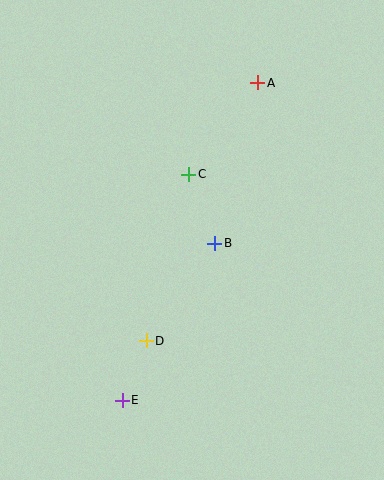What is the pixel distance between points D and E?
The distance between D and E is 64 pixels.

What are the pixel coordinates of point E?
Point E is at (122, 400).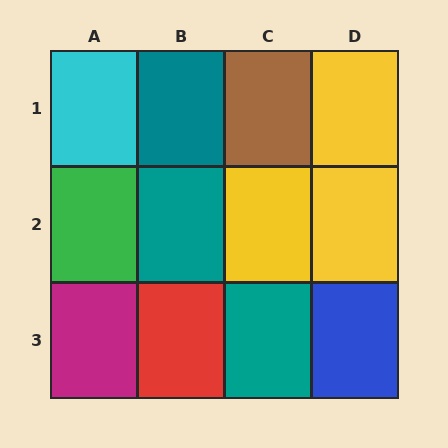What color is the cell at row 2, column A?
Green.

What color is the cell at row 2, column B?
Teal.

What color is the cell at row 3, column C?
Teal.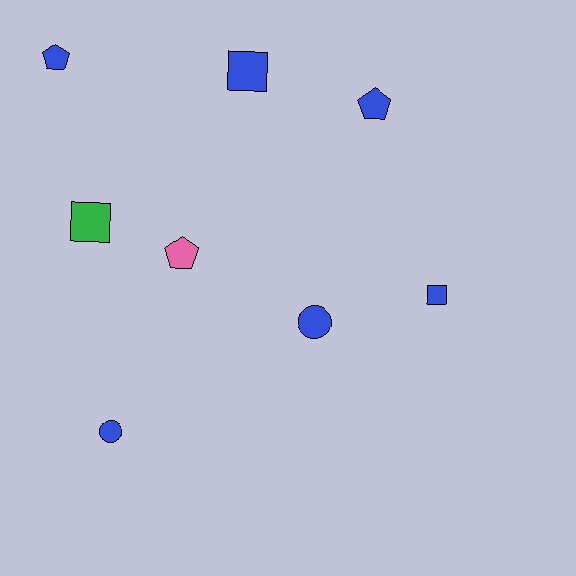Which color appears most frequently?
Blue, with 6 objects.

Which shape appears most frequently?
Square, with 3 objects.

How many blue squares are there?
There are 2 blue squares.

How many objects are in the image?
There are 8 objects.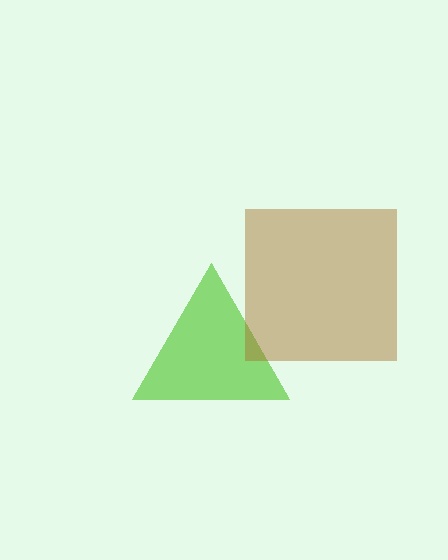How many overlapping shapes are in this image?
There are 2 overlapping shapes in the image.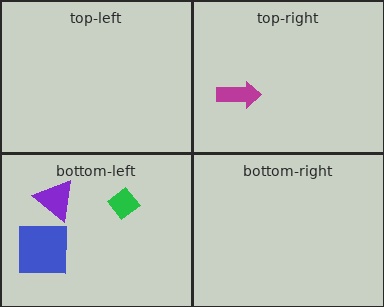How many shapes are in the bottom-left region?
3.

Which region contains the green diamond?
The bottom-left region.